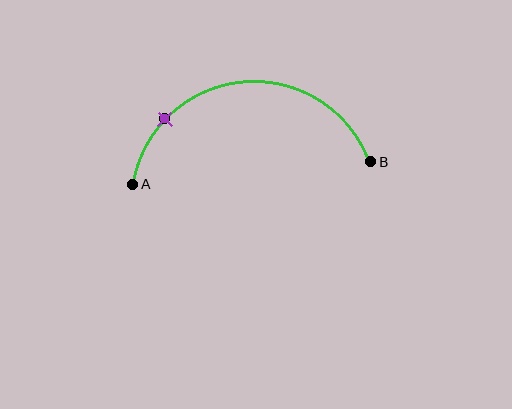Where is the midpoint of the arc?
The arc midpoint is the point on the curve farthest from the straight line joining A and B. It sits above that line.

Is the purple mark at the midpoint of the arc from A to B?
No. The purple mark lies on the arc but is closer to endpoint A. The arc midpoint would be at the point on the curve equidistant along the arc from both A and B.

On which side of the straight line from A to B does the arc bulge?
The arc bulges above the straight line connecting A and B.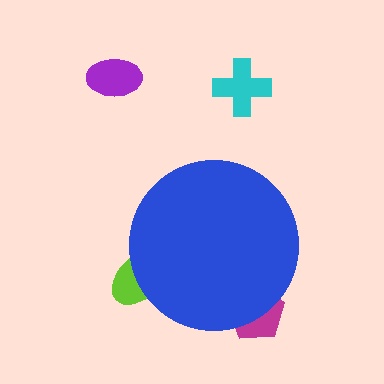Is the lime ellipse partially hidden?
Yes, the lime ellipse is partially hidden behind the blue circle.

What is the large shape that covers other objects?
A blue circle.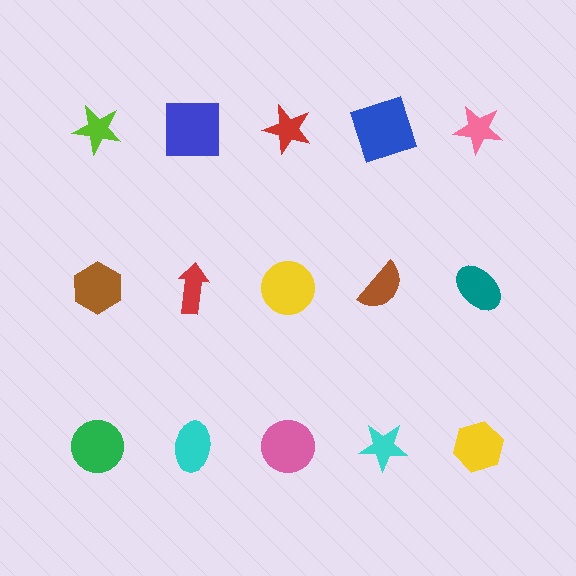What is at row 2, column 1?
A brown hexagon.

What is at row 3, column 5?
A yellow hexagon.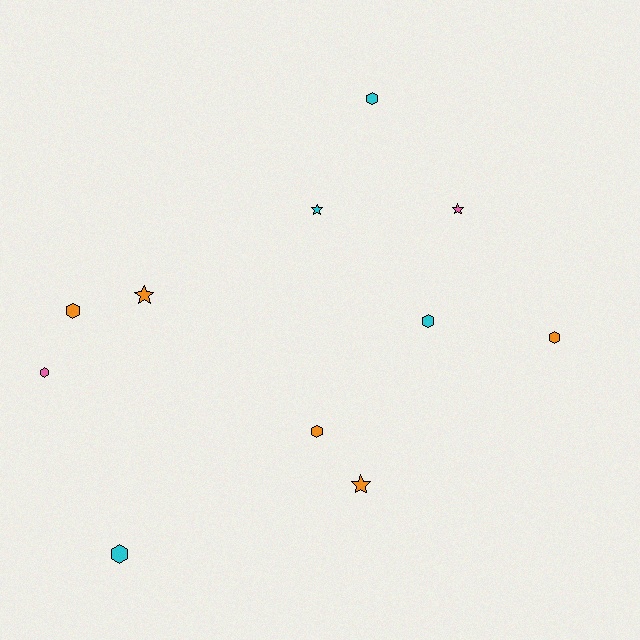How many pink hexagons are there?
There is 1 pink hexagon.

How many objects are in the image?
There are 11 objects.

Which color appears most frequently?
Orange, with 5 objects.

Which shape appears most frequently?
Hexagon, with 7 objects.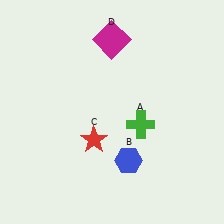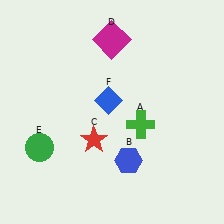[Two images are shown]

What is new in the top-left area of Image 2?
A blue diamond (F) was added in the top-left area of Image 2.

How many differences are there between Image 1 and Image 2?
There are 2 differences between the two images.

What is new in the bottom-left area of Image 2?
A green circle (E) was added in the bottom-left area of Image 2.